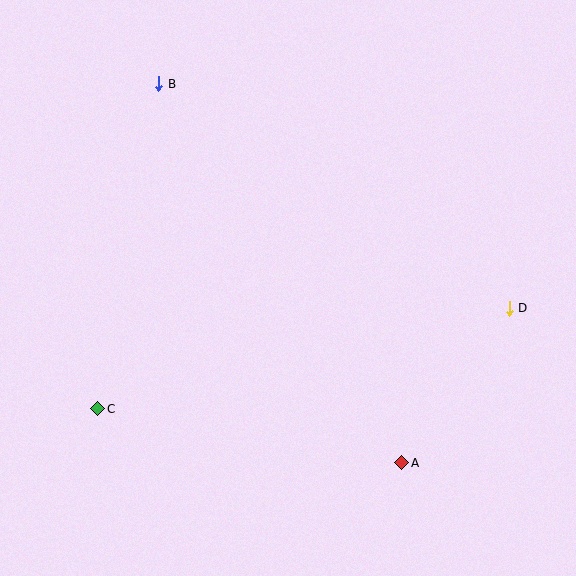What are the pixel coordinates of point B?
Point B is at (159, 84).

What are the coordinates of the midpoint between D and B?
The midpoint between D and B is at (334, 196).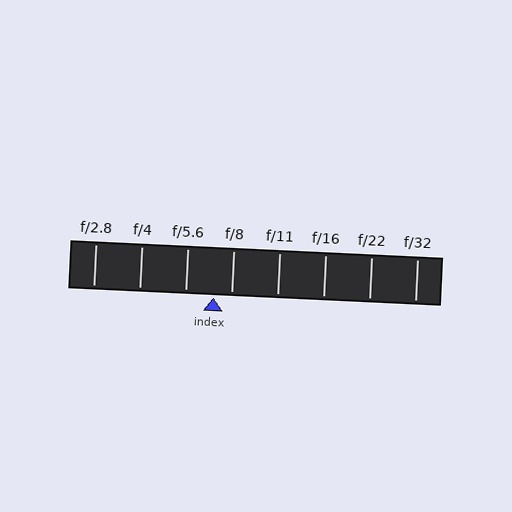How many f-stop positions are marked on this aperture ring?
There are 8 f-stop positions marked.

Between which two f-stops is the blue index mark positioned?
The index mark is between f/5.6 and f/8.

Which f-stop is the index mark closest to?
The index mark is closest to f/8.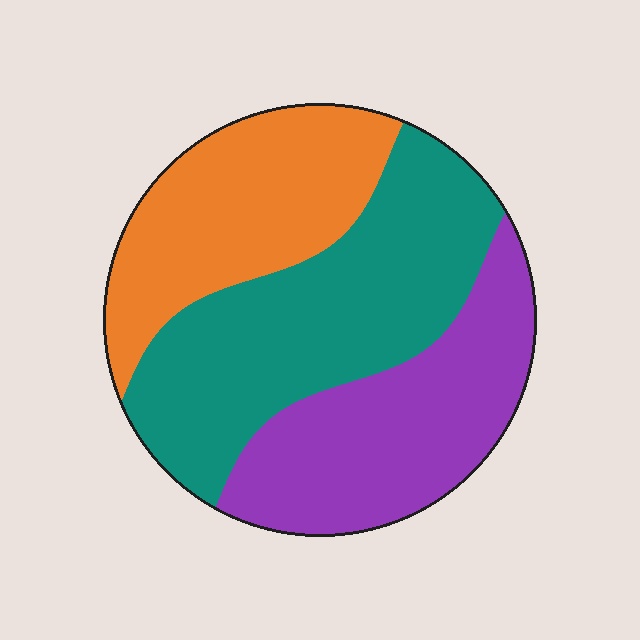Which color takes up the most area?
Teal, at roughly 40%.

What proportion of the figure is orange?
Orange covers roughly 30% of the figure.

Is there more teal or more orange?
Teal.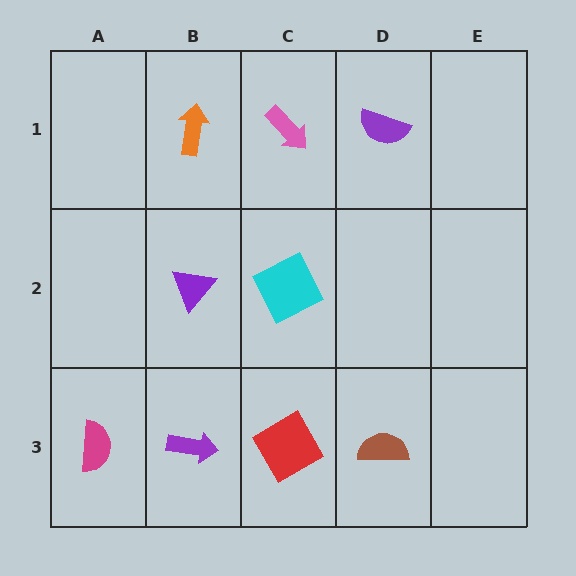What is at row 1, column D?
A purple semicircle.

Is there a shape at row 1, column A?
No, that cell is empty.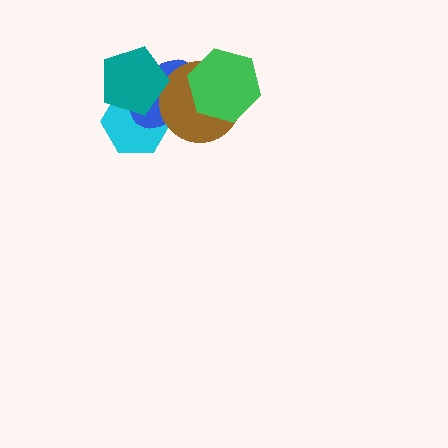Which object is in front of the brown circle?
The green hexagon is in front of the brown circle.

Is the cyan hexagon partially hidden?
Yes, it is partially covered by another shape.